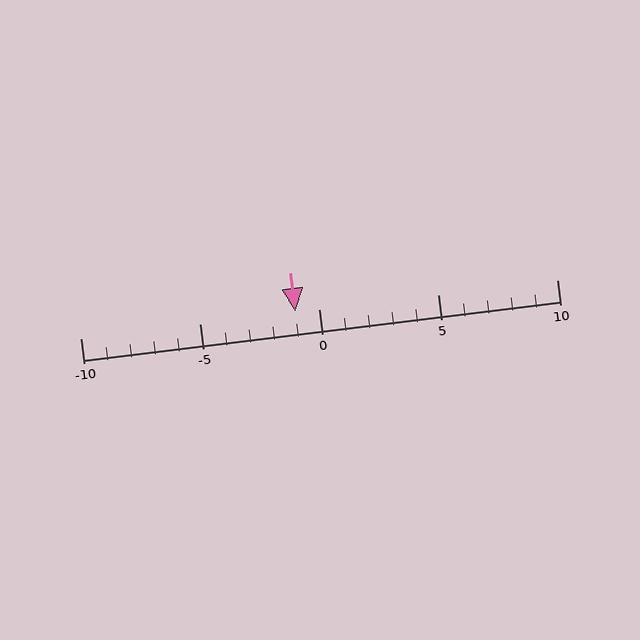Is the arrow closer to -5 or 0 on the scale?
The arrow is closer to 0.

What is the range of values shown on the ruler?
The ruler shows values from -10 to 10.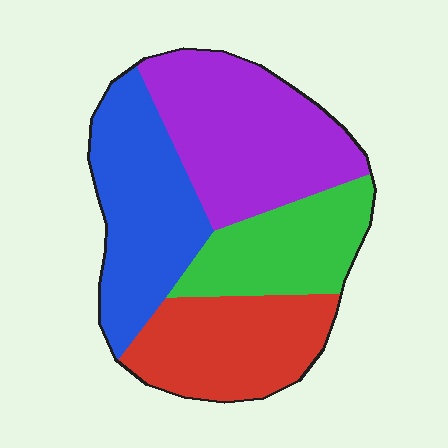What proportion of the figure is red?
Red takes up about one quarter (1/4) of the figure.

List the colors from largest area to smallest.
From largest to smallest: purple, blue, red, green.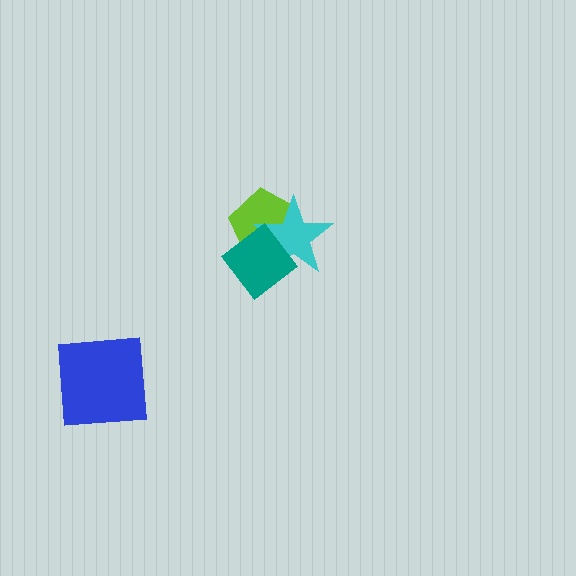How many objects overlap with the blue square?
0 objects overlap with the blue square.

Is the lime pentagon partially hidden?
Yes, it is partially covered by another shape.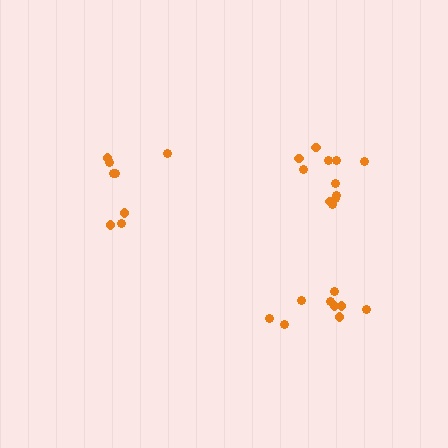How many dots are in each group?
Group 1: 8 dots, Group 2: 11 dots, Group 3: 9 dots (28 total).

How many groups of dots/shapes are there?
There are 3 groups.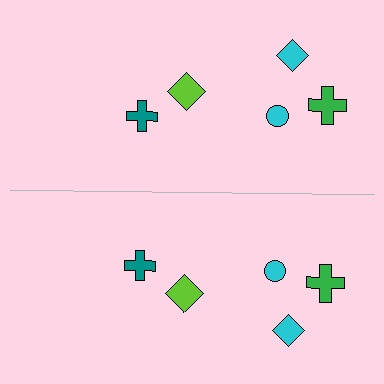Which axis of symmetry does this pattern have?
The pattern has a horizontal axis of symmetry running through the center of the image.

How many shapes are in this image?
There are 10 shapes in this image.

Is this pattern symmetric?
Yes, this pattern has bilateral (reflection) symmetry.